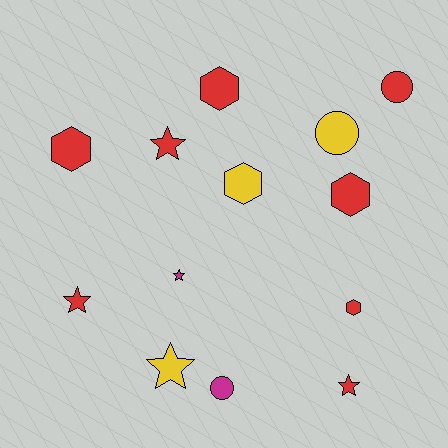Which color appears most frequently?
Red, with 8 objects.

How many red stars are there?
There are 3 red stars.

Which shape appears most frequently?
Star, with 5 objects.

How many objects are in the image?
There are 13 objects.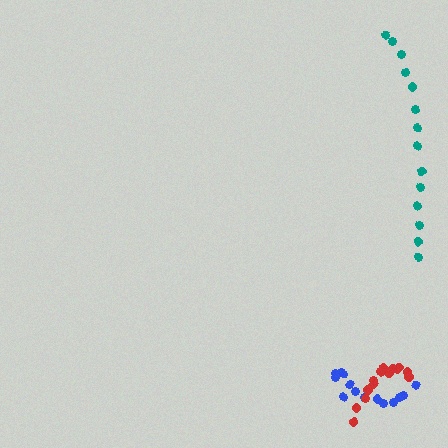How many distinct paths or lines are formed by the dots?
There are 3 distinct paths.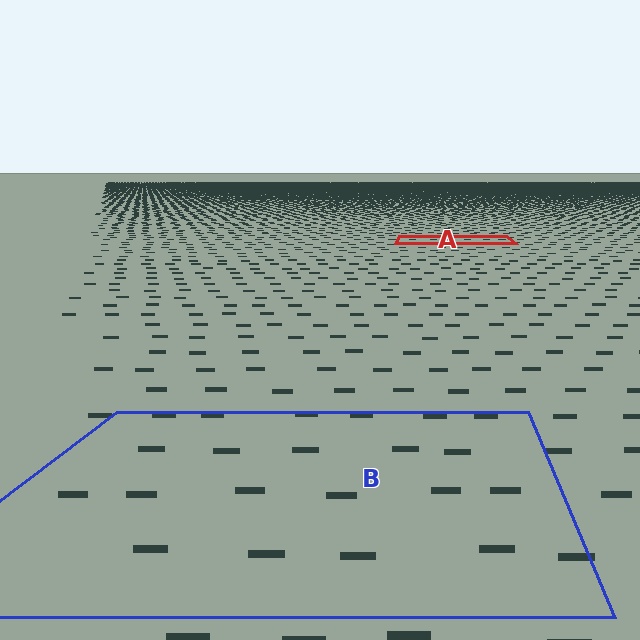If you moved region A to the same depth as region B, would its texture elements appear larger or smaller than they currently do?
They would appear larger. At a closer depth, the same texture elements are projected at a bigger on-screen size.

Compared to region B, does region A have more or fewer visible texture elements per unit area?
Region A has more texture elements per unit area — they are packed more densely because it is farther away.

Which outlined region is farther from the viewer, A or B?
Region A is farther from the viewer — the texture elements inside it appear smaller and more densely packed.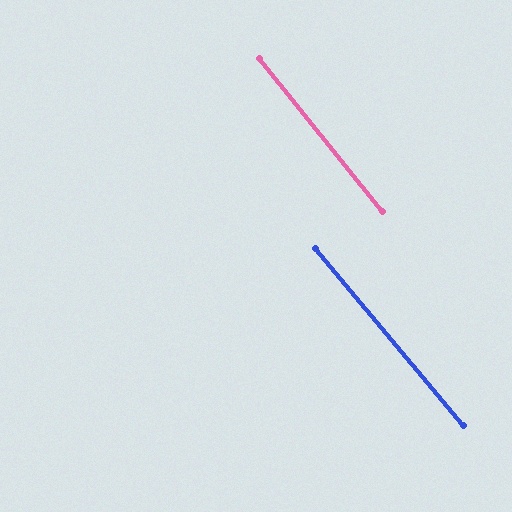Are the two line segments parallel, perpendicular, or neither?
Parallel — their directions differ by only 1.0°.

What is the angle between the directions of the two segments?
Approximately 1 degree.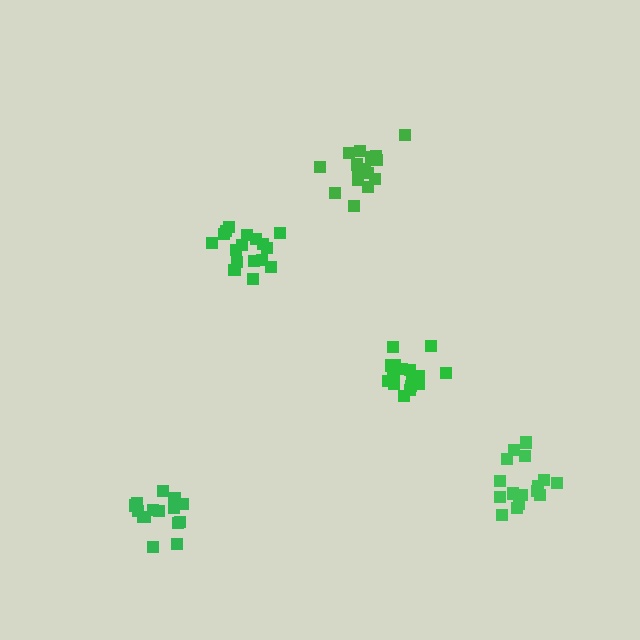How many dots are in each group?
Group 1: 16 dots, Group 2: 16 dots, Group 3: 17 dots, Group 4: 17 dots, Group 5: 16 dots (82 total).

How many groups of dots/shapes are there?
There are 5 groups.